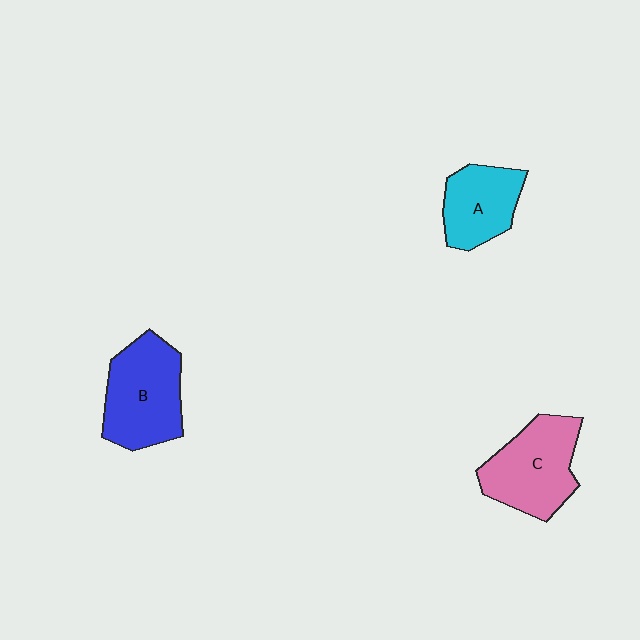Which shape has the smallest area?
Shape A (cyan).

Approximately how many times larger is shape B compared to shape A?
Approximately 1.4 times.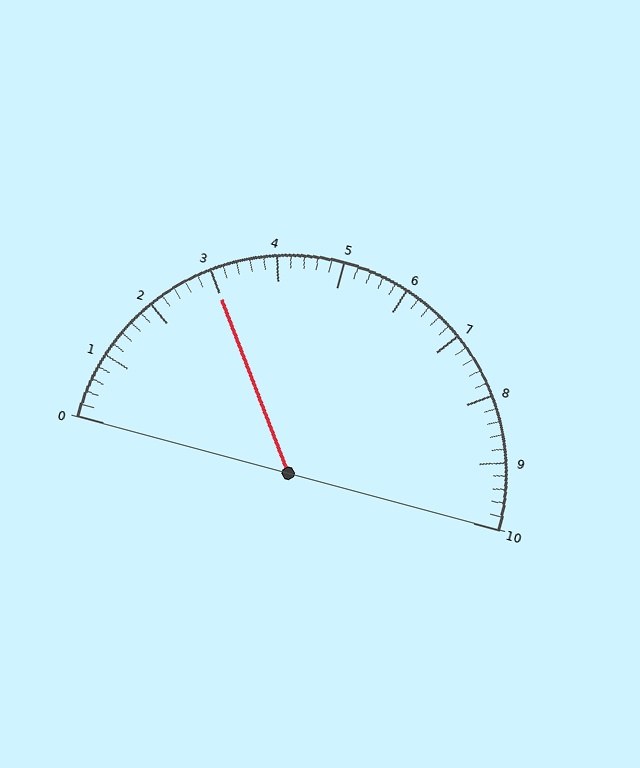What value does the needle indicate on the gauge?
The needle indicates approximately 3.0.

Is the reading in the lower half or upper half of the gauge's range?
The reading is in the lower half of the range (0 to 10).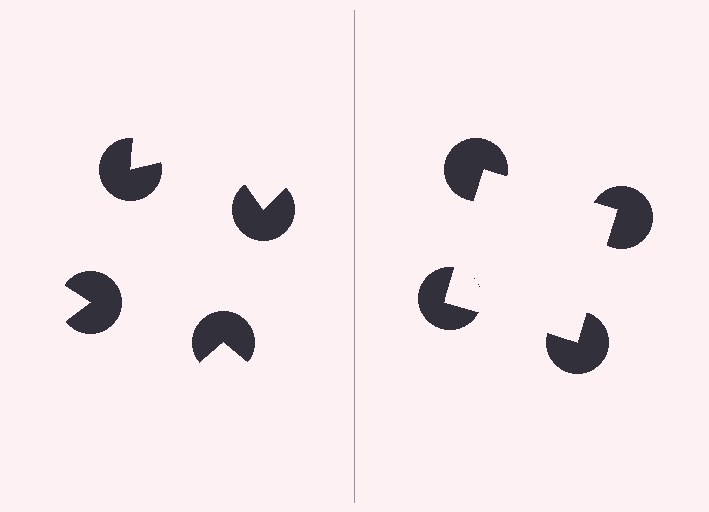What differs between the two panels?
The pac-man discs are positioned identically on both sides; only the wedge orientations differ. On the right they align to a square; on the left they are misaligned.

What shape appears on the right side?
An illusory square.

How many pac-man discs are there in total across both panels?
8 — 4 on each side.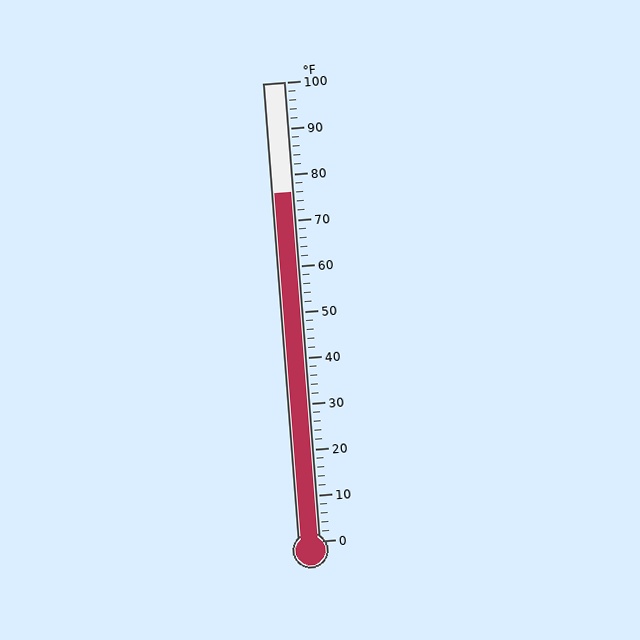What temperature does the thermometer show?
The thermometer shows approximately 76°F.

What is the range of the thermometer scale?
The thermometer scale ranges from 0°F to 100°F.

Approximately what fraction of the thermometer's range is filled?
The thermometer is filled to approximately 75% of its range.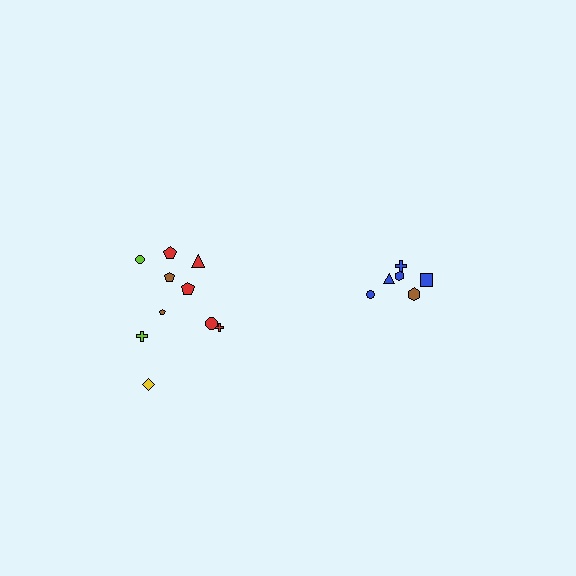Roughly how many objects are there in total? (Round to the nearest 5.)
Roughly 15 objects in total.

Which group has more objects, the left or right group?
The left group.